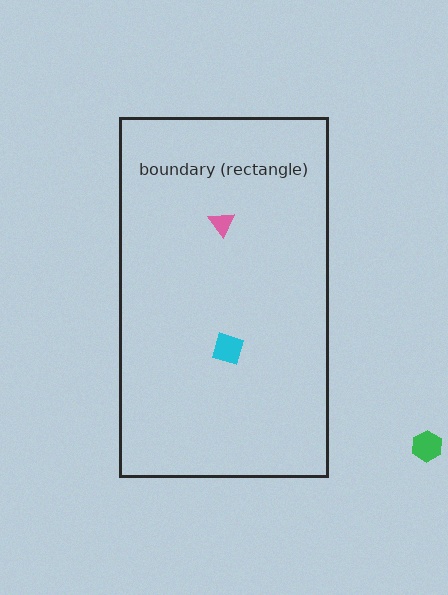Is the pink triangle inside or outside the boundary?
Inside.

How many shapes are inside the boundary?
2 inside, 1 outside.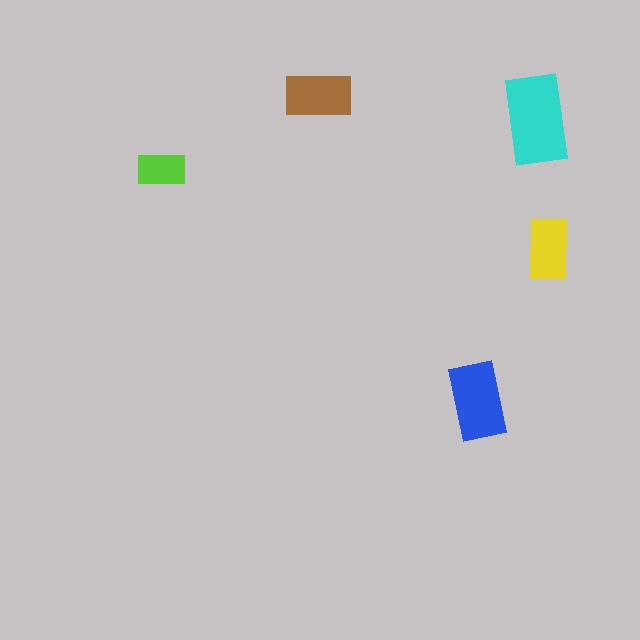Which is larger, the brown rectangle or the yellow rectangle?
The brown one.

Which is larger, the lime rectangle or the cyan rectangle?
The cyan one.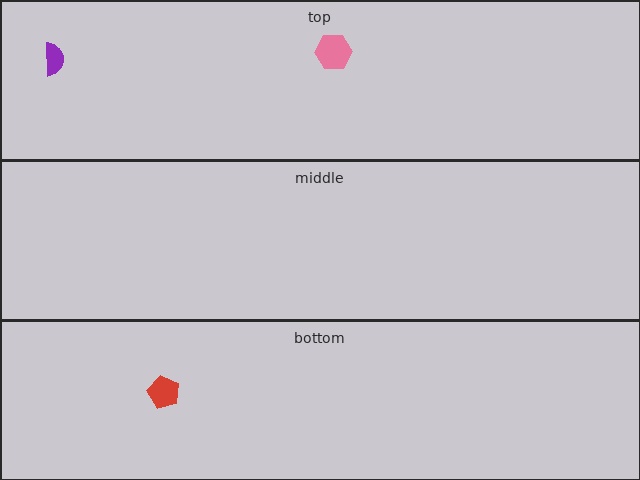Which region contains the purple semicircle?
The top region.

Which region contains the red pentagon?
The bottom region.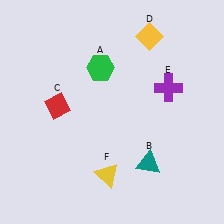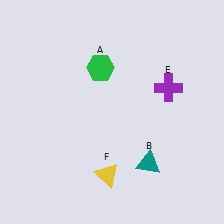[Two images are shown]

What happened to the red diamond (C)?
The red diamond (C) was removed in Image 2. It was in the top-left area of Image 1.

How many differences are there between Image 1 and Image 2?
There are 2 differences between the two images.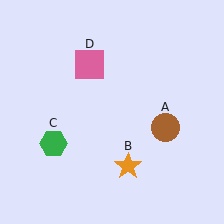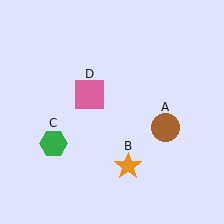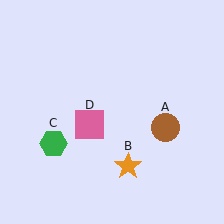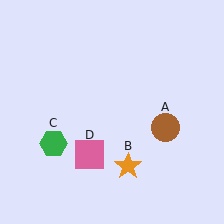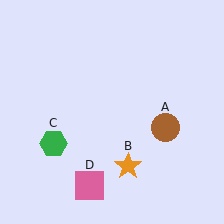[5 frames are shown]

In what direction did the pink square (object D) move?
The pink square (object D) moved down.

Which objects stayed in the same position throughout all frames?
Brown circle (object A) and orange star (object B) and green hexagon (object C) remained stationary.